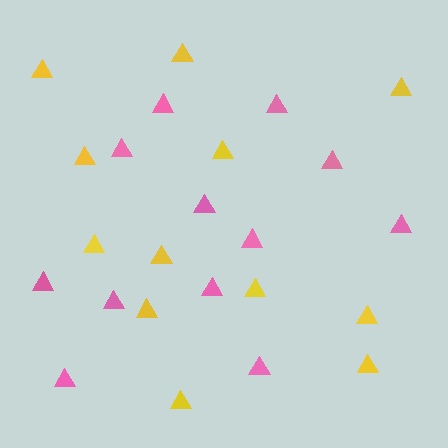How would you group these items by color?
There are 2 groups: one group of pink triangles (12) and one group of yellow triangles (12).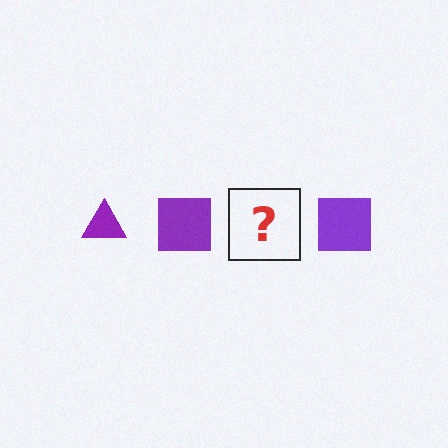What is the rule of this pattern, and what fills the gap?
The rule is that the pattern cycles through triangle, square shapes in purple. The gap should be filled with a purple triangle.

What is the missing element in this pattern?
The missing element is a purple triangle.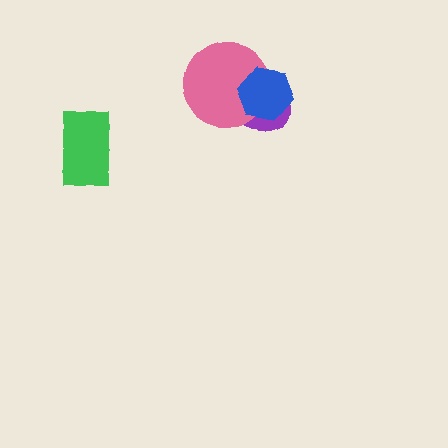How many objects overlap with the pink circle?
2 objects overlap with the pink circle.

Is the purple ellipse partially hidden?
Yes, it is partially covered by another shape.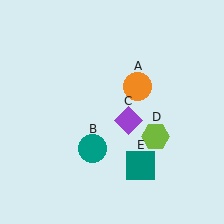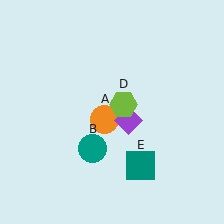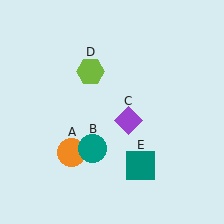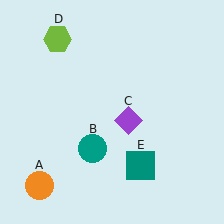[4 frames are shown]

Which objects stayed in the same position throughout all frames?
Teal circle (object B) and purple diamond (object C) and teal square (object E) remained stationary.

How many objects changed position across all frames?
2 objects changed position: orange circle (object A), lime hexagon (object D).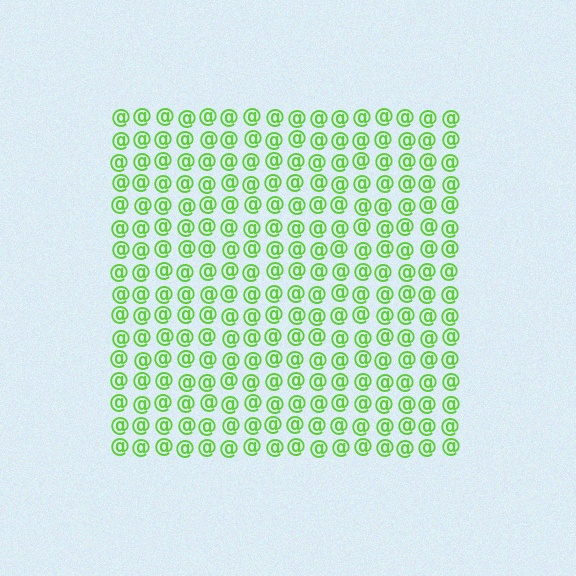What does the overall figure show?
The overall figure shows a square.